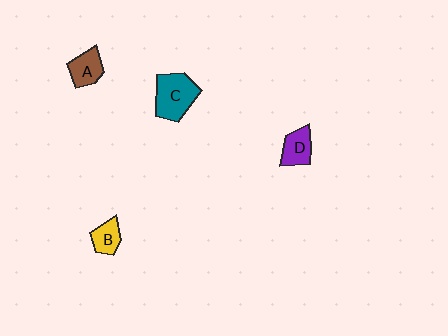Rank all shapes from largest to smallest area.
From largest to smallest: C (teal), A (brown), D (purple), B (yellow).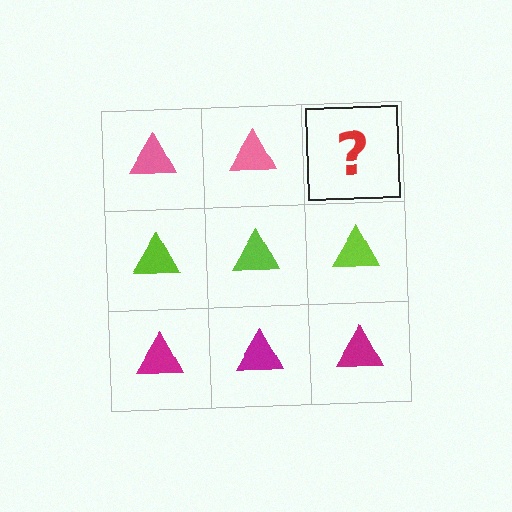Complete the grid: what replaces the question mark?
The question mark should be replaced with a pink triangle.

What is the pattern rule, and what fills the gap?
The rule is that each row has a consistent color. The gap should be filled with a pink triangle.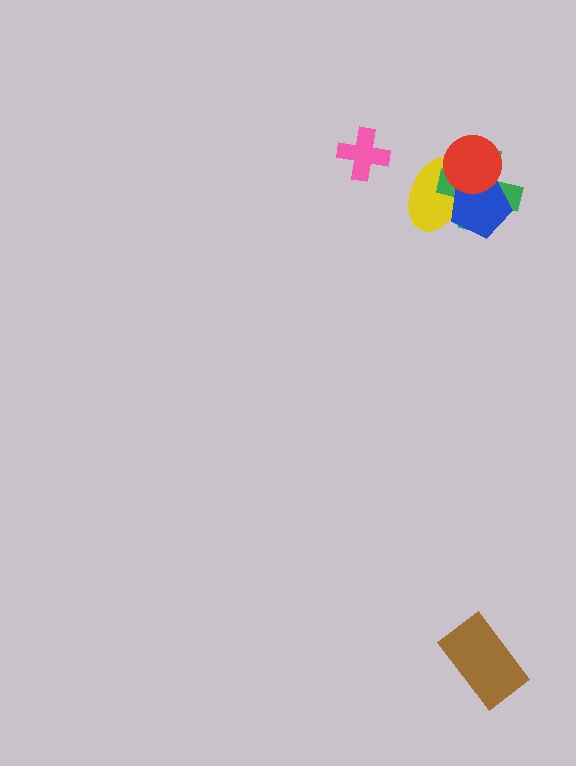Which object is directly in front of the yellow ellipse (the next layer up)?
The green cross is directly in front of the yellow ellipse.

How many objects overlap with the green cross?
3 objects overlap with the green cross.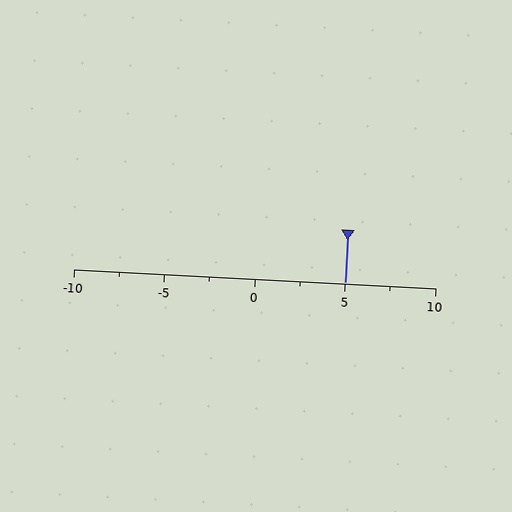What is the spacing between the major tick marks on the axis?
The major ticks are spaced 5 apart.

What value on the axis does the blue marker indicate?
The marker indicates approximately 5.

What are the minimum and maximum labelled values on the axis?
The axis runs from -10 to 10.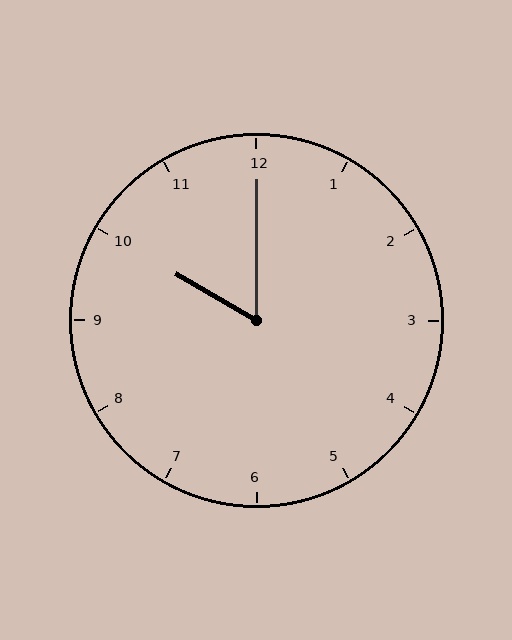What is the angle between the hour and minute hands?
Approximately 60 degrees.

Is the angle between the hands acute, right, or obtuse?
It is acute.